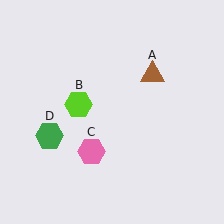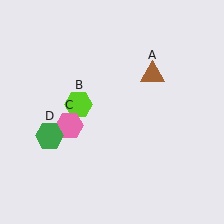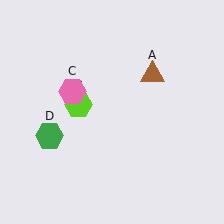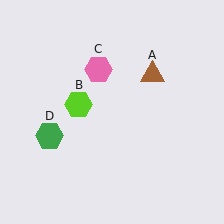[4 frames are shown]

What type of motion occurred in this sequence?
The pink hexagon (object C) rotated clockwise around the center of the scene.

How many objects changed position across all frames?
1 object changed position: pink hexagon (object C).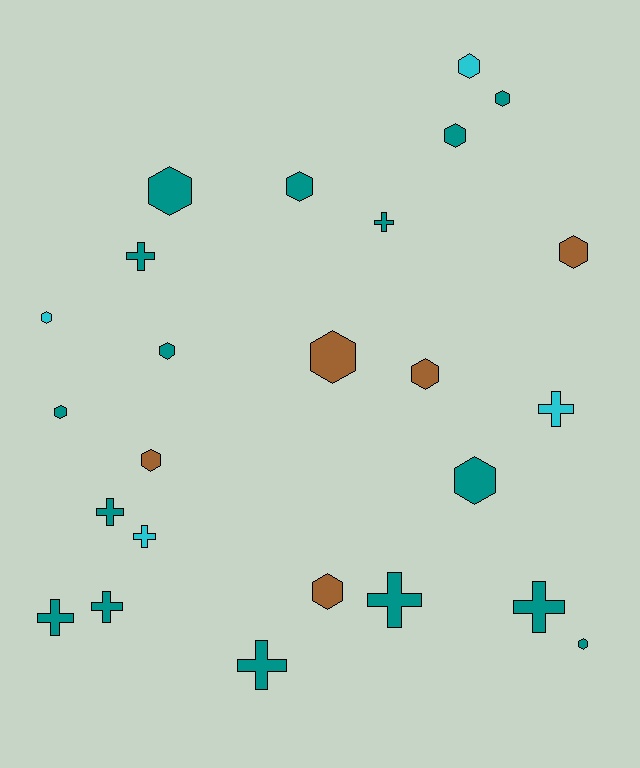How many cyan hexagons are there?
There are 2 cyan hexagons.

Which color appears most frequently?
Teal, with 16 objects.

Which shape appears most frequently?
Hexagon, with 15 objects.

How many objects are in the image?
There are 25 objects.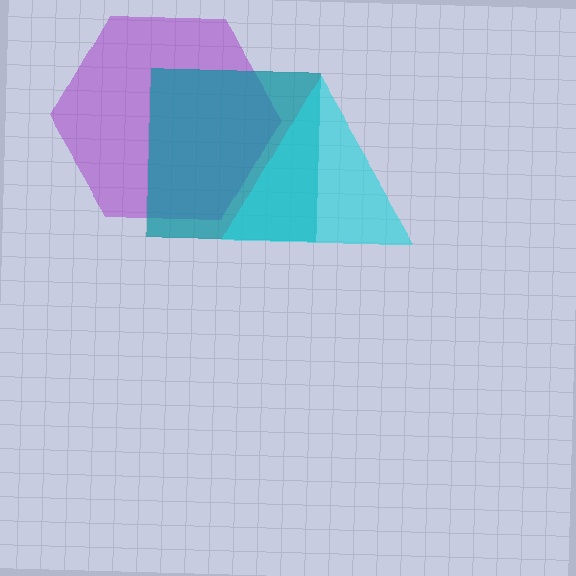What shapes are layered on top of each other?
The layered shapes are: a purple hexagon, a teal square, a cyan triangle.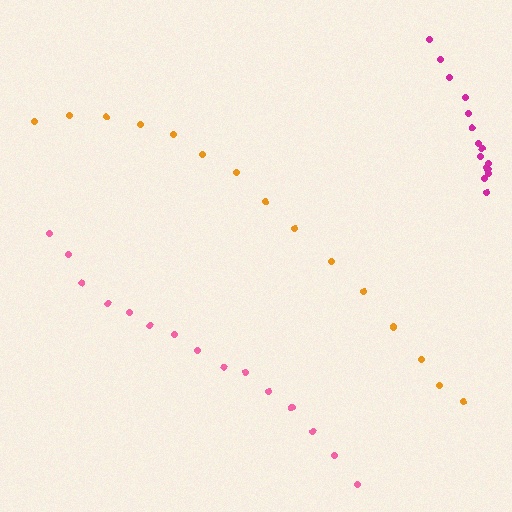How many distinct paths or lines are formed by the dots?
There are 3 distinct paths.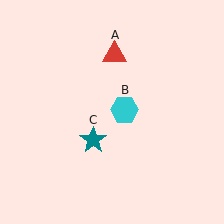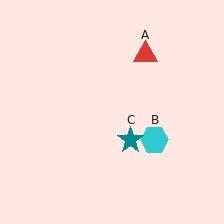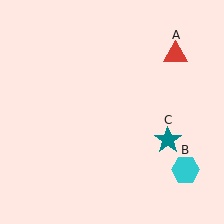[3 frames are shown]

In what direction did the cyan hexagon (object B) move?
The cyan hexagon (object B) moved down and to the right.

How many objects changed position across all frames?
3 objects changed position: red triangle (object A), cyan hexagon (object B), teal star (object C).